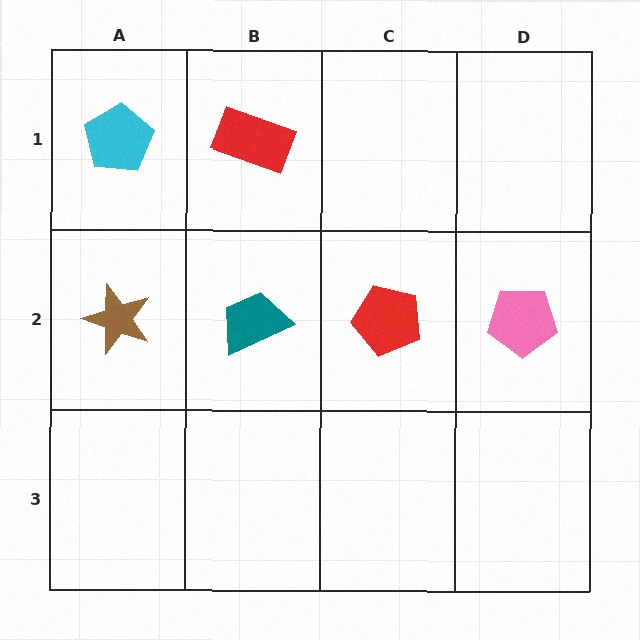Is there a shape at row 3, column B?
No, that cell is empty.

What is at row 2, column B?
A teal trapezoid.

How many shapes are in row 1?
2 shapes.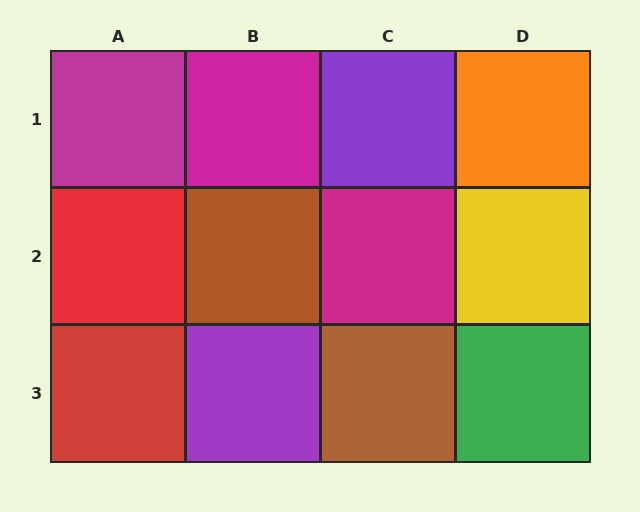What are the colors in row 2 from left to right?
Red, brown, magenta, yellow.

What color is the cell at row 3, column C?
Brown.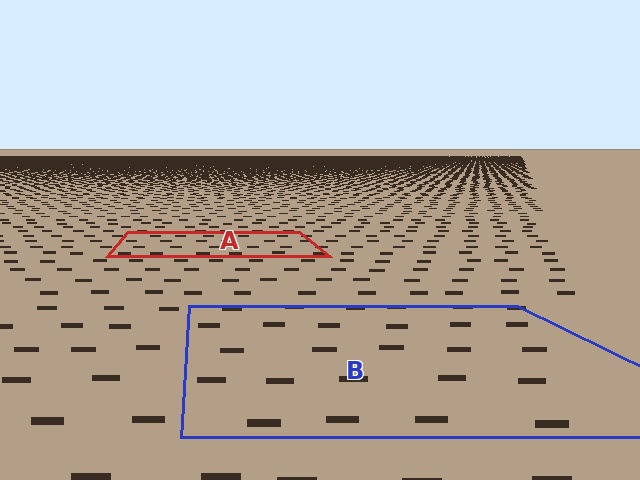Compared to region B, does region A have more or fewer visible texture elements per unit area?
Region A has more texture elements per unit area — they are packed more densely because it is farther away.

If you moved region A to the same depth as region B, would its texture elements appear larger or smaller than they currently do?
They would appear larger. At a closer depth, the same texture elements are projected at a bigger on-screen size.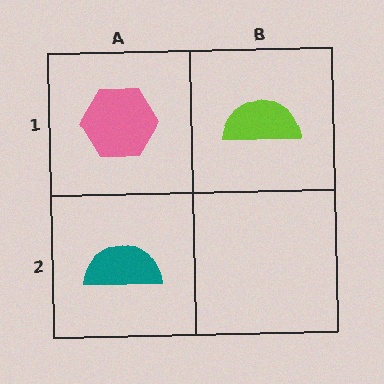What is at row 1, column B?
A lime semicircle.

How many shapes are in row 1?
2 shapes.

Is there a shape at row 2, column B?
No, that cell is empty.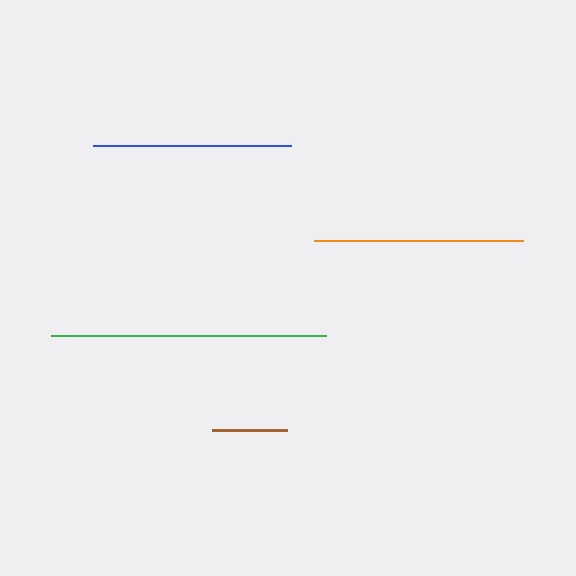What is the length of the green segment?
The green segment is approximately 275 pixels long.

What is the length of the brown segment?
The brown segment is approximately 75 pixels long.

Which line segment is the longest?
The green line is the longest at approximately 275 pixels.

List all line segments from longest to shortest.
From longest to shortest: green, orange, blue, brown.